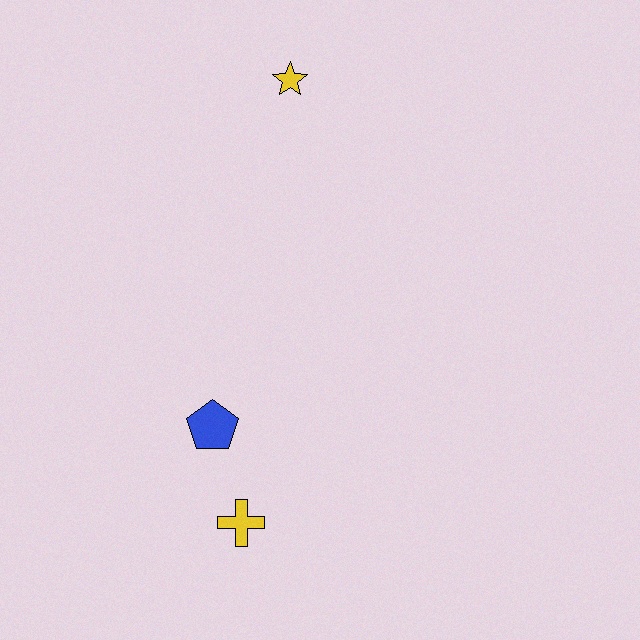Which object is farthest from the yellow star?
The yellow cross is farthest from the yellow star.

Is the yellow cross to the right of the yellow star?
No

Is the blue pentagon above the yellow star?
No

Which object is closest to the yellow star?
The blue pentagon is closest to the yellow star.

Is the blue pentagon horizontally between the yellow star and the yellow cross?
No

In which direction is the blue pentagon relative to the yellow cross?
The blue pentagon is above the yellow cross.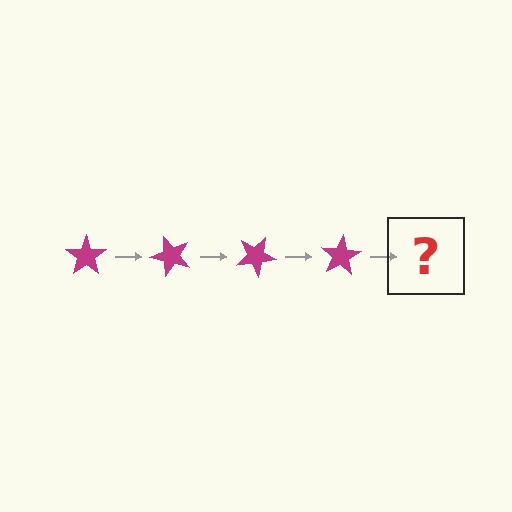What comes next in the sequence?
The next element should be a magenta star rotated 200 degrees.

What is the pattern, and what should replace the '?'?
The pattern is that the star rotates 50 degrees each step. The '?' should be a magenta star rotated 200 degrees.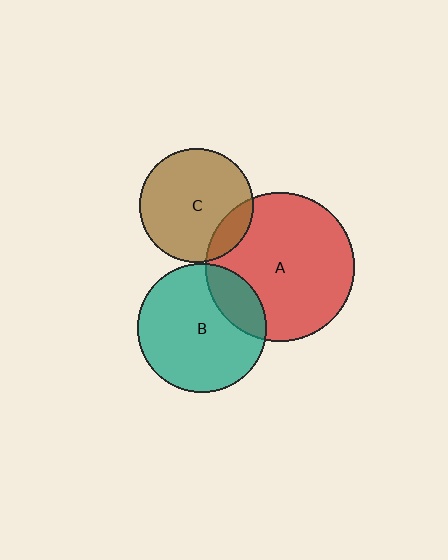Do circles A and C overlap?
Yes.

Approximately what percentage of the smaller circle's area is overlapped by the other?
Approximately 15%.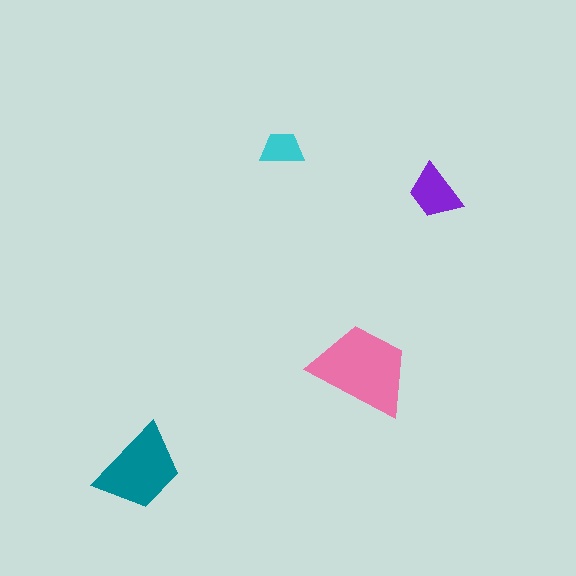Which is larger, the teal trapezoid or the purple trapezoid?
The teal one.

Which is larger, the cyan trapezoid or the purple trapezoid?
The purple one.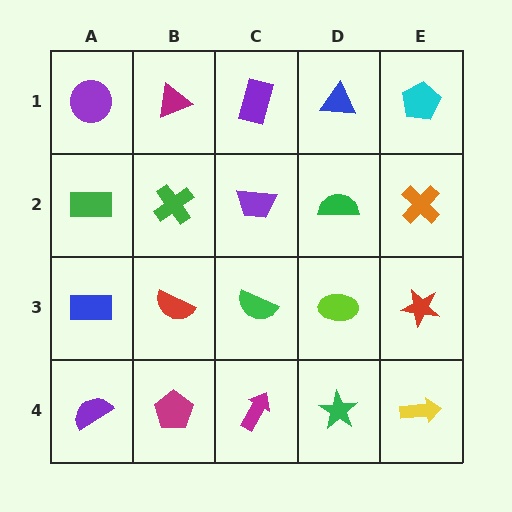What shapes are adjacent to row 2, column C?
A purple rectangle (row 1, column C), a green semicircle (row 3, column C), a green cross (row 2, column B), a green semicircle (row 2, column D).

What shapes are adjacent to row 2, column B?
A magenta triangle (row 1, column B), a red semicircle (row 3, column B), a green rectangle (row 2, column A), a purple trapezoid (row 2, column C).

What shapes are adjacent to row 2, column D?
A blue triangle (row 1, column D), a lime ellipse (row 3, column D), a purple trapezoid (row 2, column C), an orange cross (row 2, column E).